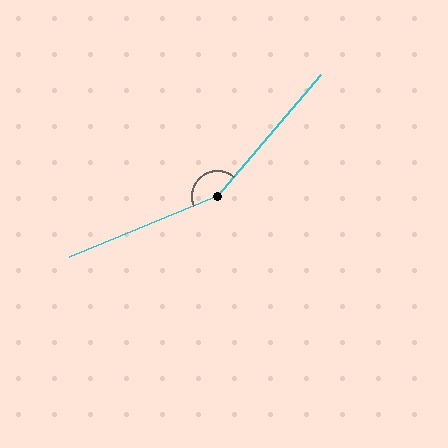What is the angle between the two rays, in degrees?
Approximately 153 degrees.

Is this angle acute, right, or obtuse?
It is obtuse.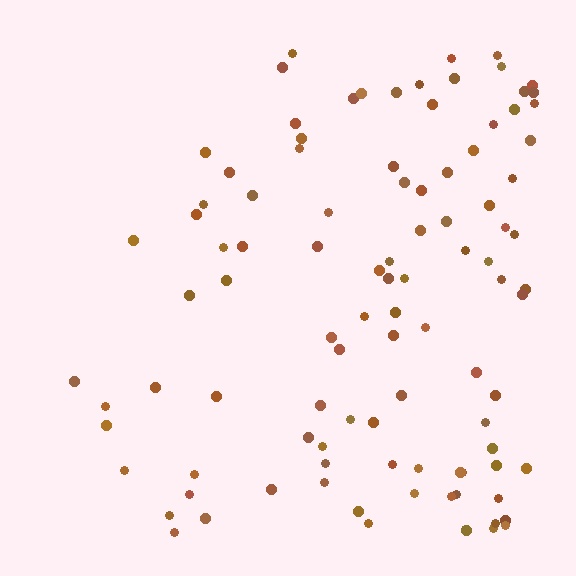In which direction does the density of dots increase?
From left to right, with the right side densest.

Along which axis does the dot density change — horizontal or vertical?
Horizontal.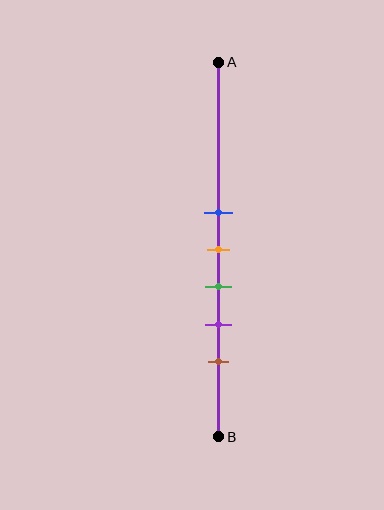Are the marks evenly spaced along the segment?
Yes, the marks are approximately evenly spaced.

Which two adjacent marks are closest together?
The blue and orange marks are the closest adjacent pair.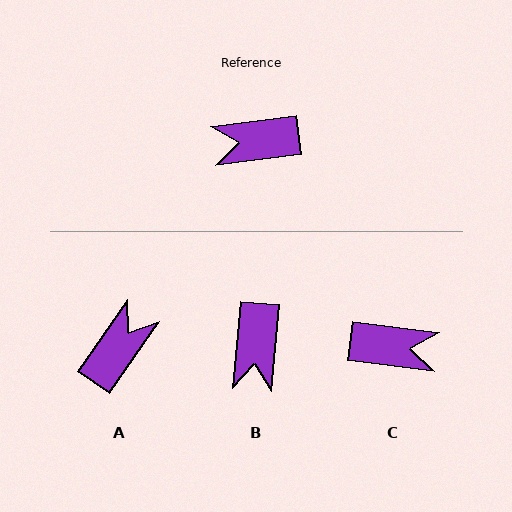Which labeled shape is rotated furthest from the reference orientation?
C, about 165 degrees away.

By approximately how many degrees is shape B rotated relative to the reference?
Approximately 78 degrees counter-clockwise.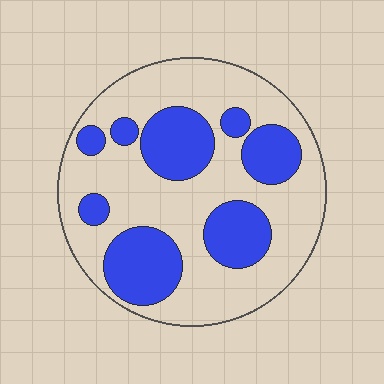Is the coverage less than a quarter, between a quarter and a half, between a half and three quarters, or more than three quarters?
Between a quarter and a half.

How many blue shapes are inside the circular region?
8.